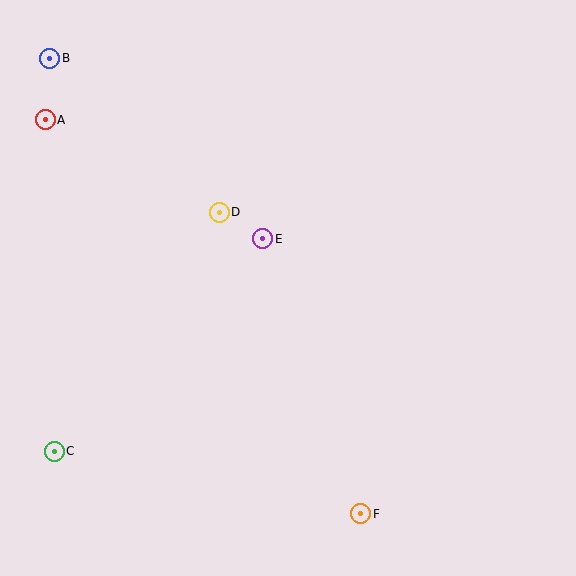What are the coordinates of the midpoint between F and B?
The midpoint between F and B is at (205, 286).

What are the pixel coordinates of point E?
Point E is at (263, 239).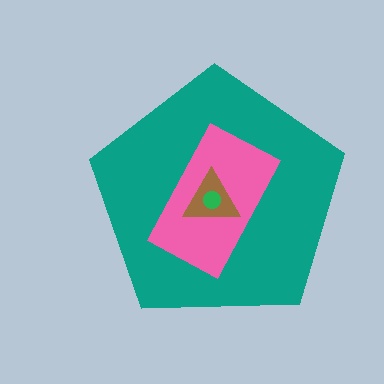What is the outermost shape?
The teal pentagon.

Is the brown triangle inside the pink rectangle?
Yes.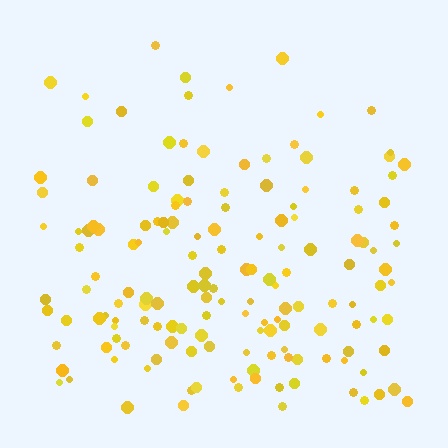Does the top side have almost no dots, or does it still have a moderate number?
Still a moderate number, just noticeably fewer than the bottom.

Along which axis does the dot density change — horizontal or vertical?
Vertical.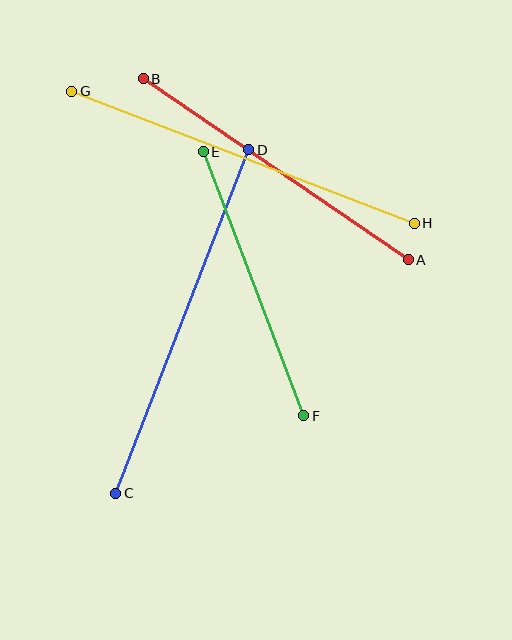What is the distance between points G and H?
The distance is approximately 367 pixels.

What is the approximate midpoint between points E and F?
The midpoint is at approximately (254, 284) pixels.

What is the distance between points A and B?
The distance is approximately 321 pixels.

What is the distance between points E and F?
The distance is approximately 283 pixels.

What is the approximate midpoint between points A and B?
The midpoint is at approximately (276, 169) pixels.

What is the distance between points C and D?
The distance is approximately 368 pixels.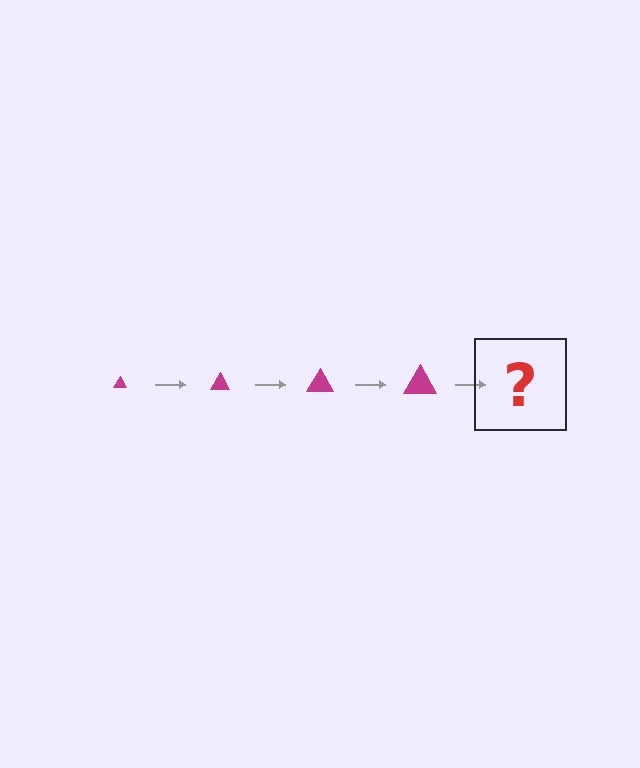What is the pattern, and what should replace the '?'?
The pattern is that the triangle gets progressively larger each step. The '?' should be a magenta triangle, larger than the previous one.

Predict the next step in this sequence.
The next step is a magenta triangle, larger than the previous one.